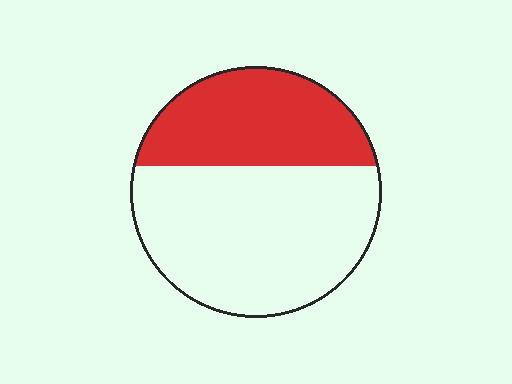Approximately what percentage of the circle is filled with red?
Approximately 35%.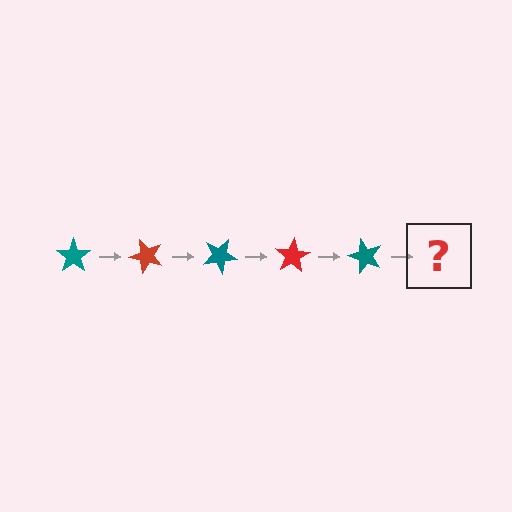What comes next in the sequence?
The next element should be a red star, rotated 250 degrees from the start.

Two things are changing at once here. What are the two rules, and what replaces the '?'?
The two rules are that it rotates 50 degrees each step and the color cycles through teal and red. The '?' should be a red star, rotated 250 degrees from the start.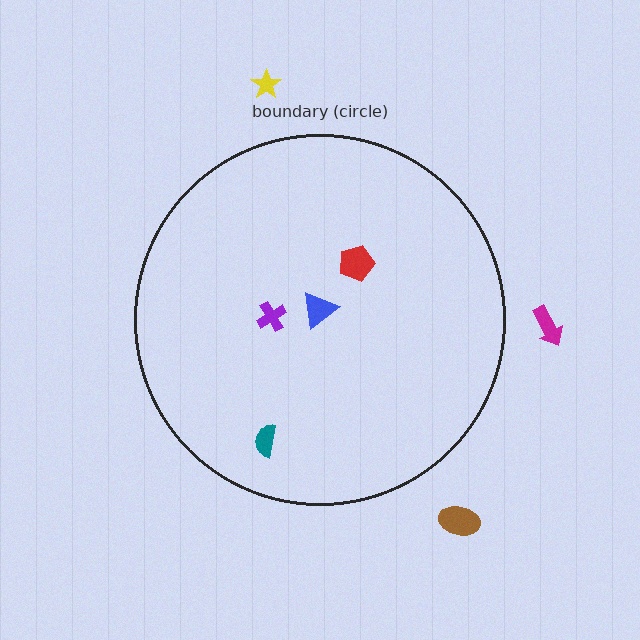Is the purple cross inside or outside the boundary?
Inside.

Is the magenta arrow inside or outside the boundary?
Outside.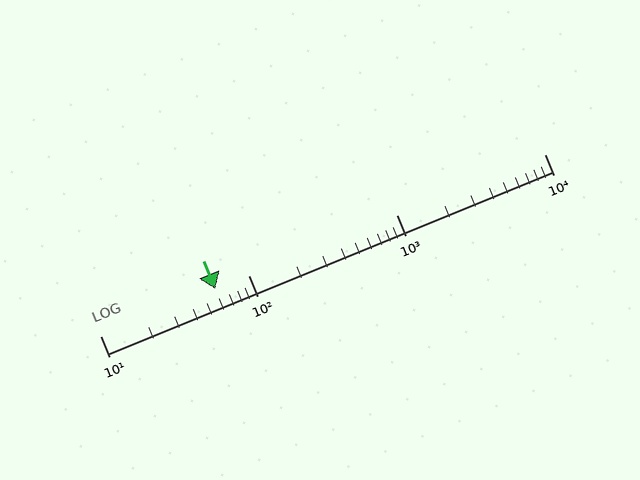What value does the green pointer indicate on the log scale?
The pointer indicates approximately 60.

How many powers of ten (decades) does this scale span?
The scale spans 3 decades, from 10 to 10000.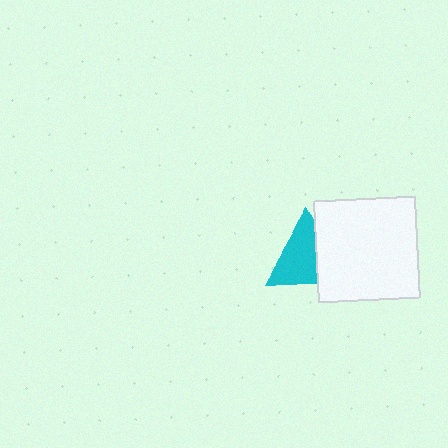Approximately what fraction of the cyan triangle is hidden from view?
Roughly 36% of the cyan triangle is hidden behind the white square.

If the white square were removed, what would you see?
You would see the complete cyan triangle.